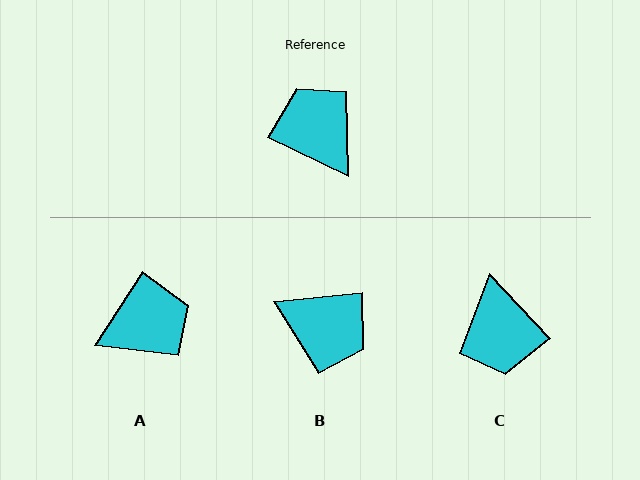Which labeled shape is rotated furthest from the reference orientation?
C, about 158 degrees away.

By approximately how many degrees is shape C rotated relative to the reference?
Approximately 158 degrees counter-clockwise.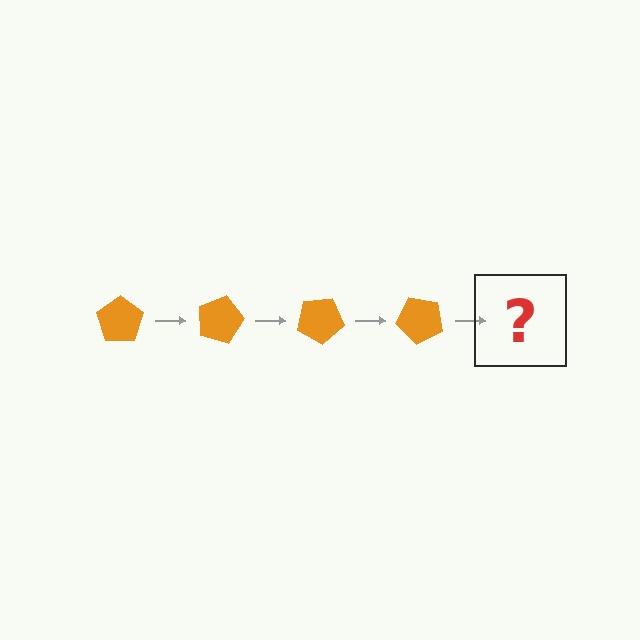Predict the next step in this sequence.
The next step is an orange pentagon rotated 60 degrees.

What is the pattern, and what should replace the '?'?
The pattern is that the pentagon rotates 15 degrees each step. The '?' should be an orange pentagon rotated 60 degrees.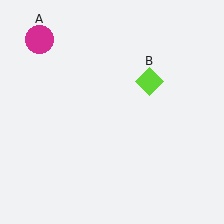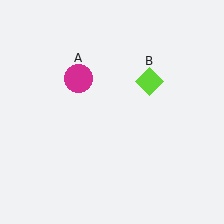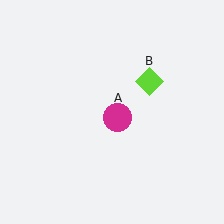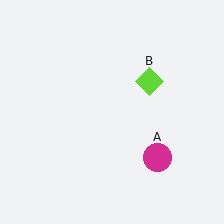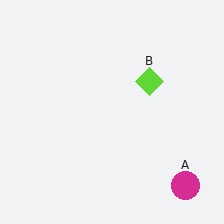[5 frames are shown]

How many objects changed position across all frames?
1 object changed position: magenta circle (object A).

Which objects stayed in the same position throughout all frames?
Lime diamond (object B) remained stationary.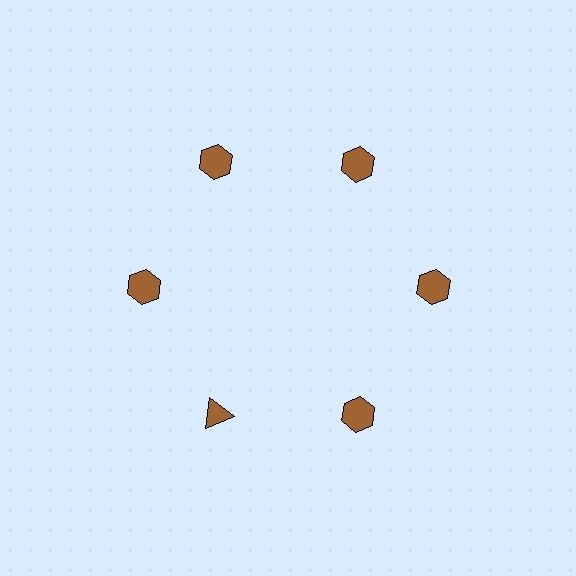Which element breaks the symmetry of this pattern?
The brown triangle at roughly the 7 o'clock position breaks the symmetry. All other shapes are brown hexagons.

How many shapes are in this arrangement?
There are 6 shapes arranged in a ring pattern.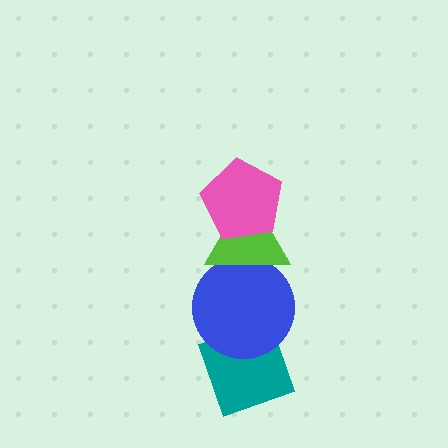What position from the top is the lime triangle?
The lime triangle is 2nd from the top.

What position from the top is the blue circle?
The blue circle is 3rd from the top.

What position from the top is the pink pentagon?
The pink pentagon is 1st from the top.